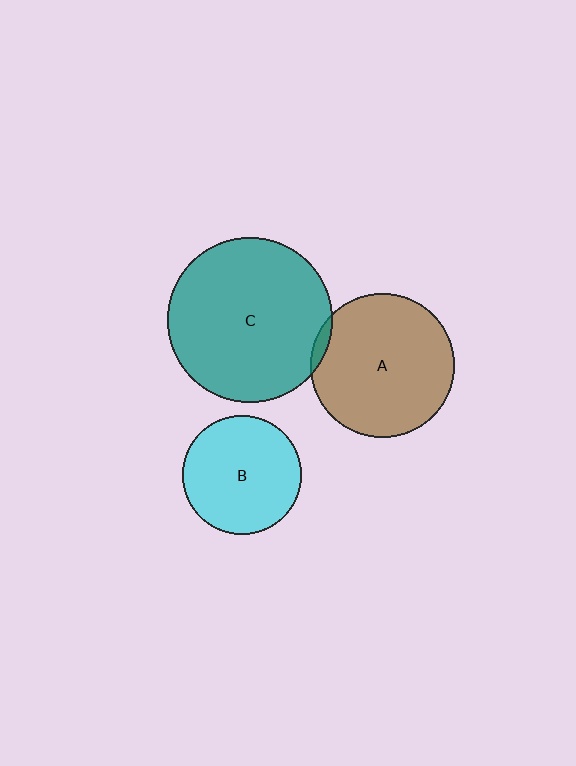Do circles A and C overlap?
Yes.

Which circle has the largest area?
Circle C (teal).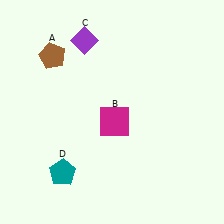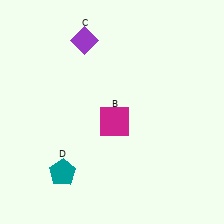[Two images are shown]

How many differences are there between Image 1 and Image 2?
There is 1 difference between the two images.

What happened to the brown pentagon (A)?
The brown pentagon (A) was removed in Image 2. It was in the top-left area of Image 1.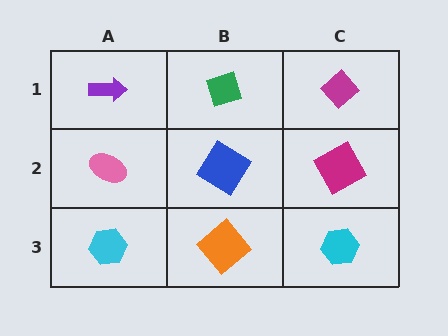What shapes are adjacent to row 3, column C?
A magenta diamond (row 2, column C), an orange diamond (row 3, column B).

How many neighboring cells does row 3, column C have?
2.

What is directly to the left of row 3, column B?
A cyan hexagon.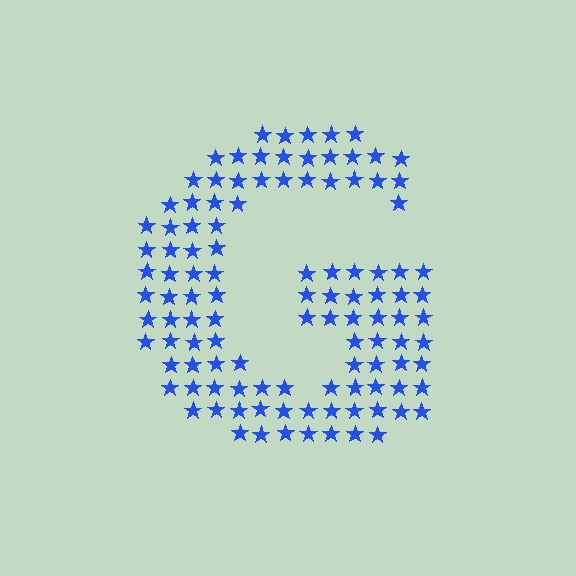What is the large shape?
The large shape is the letter G.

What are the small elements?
The small elements are stars.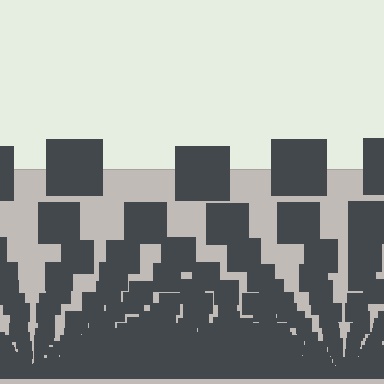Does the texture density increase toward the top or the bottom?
Density increases toward the bottom.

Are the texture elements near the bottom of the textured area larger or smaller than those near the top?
Smaller. The gradient is inverted — elements near the bottom are smaller and denser.